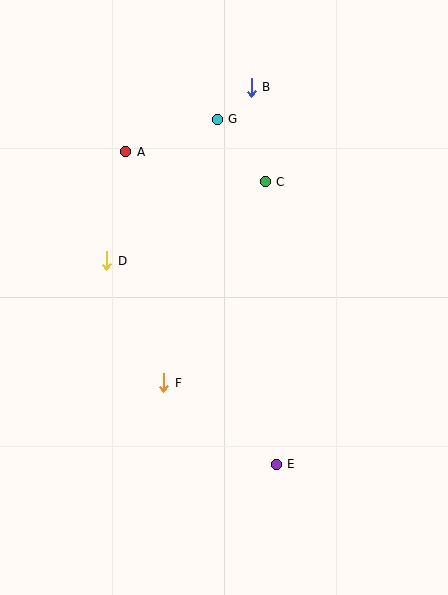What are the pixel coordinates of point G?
Point G is at (217, 119).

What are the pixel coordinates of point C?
Point C is at (265, 182).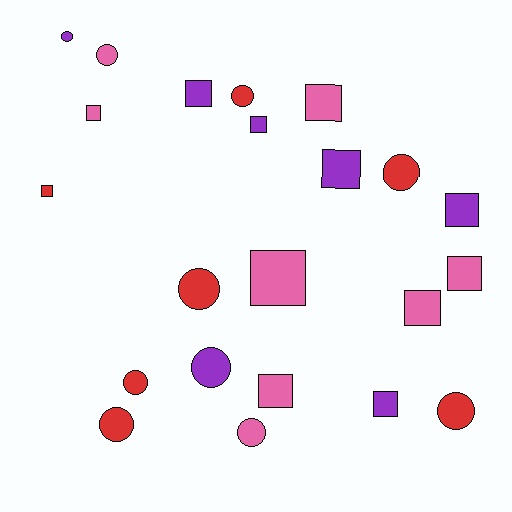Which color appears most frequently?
Pink, with 8 objects.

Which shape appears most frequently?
Square, with 12 objects.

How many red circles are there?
There are 6 red circles.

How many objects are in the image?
There are 22 objects.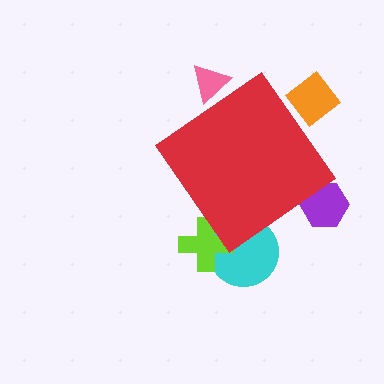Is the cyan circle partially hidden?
Yes, the cyan circle is partially hidden behind the red diamond.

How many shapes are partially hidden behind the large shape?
5 shapes are partially hidden.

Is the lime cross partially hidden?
Yes, the lime cross is partially hidden behind the red diamond.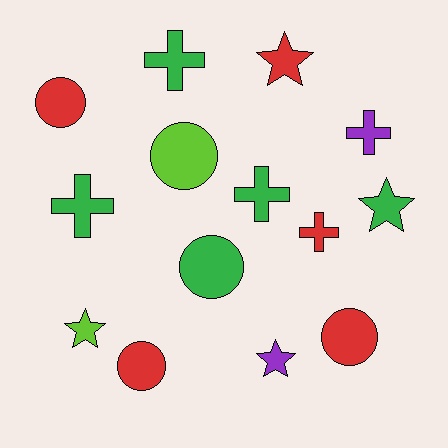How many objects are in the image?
There are 14 objects.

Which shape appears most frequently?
Circle, with 5 objects.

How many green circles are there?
There is 1 green circle.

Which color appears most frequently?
Green, with 5 objects.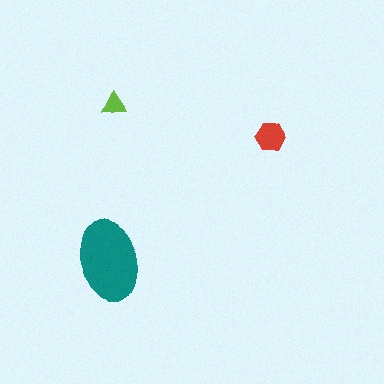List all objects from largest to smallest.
The teal ellipse, the red hexagon, the lime triangle.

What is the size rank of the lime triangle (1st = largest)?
3rd.